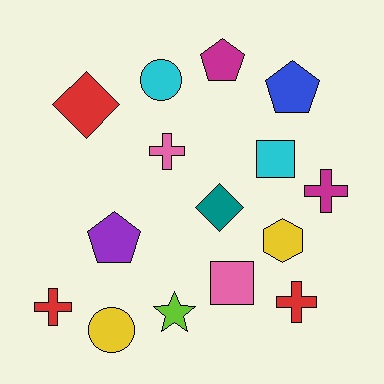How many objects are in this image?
There are 15 objects.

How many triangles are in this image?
There are no triangles.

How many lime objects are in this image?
There is 1 lime object.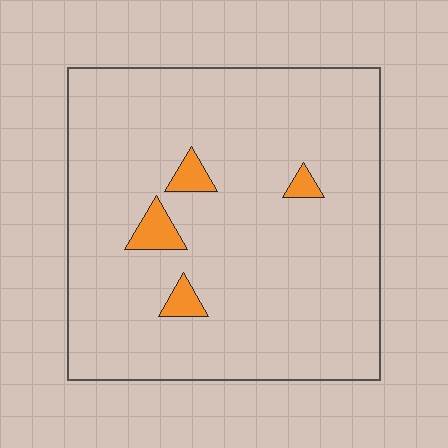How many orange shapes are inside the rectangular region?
4.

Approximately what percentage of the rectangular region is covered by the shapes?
Approximately 5%.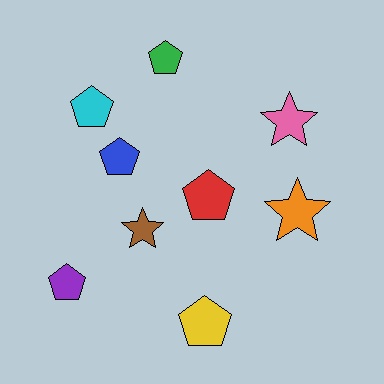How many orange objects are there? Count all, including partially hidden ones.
There is 1 orange object.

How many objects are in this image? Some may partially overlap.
There are 9 objects.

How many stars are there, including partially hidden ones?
There are 3 stars.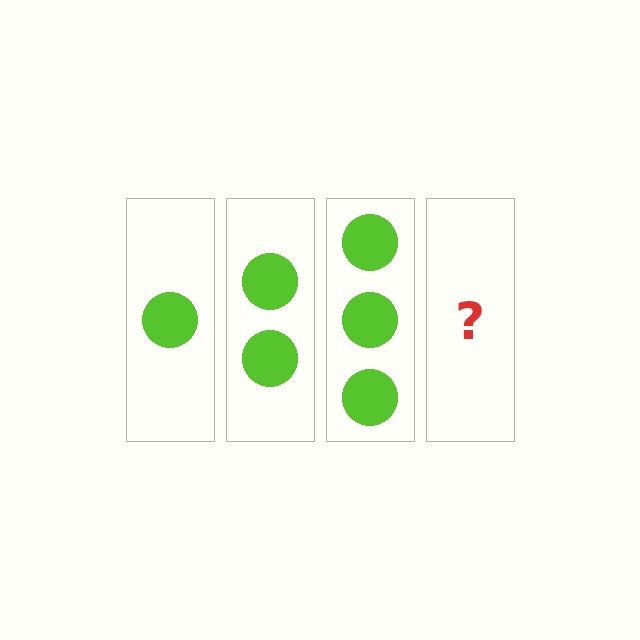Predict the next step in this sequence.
The next step is 4 circles.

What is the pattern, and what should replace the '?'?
The pattern is that each step adds one more circle. The '?' should be 4 circles.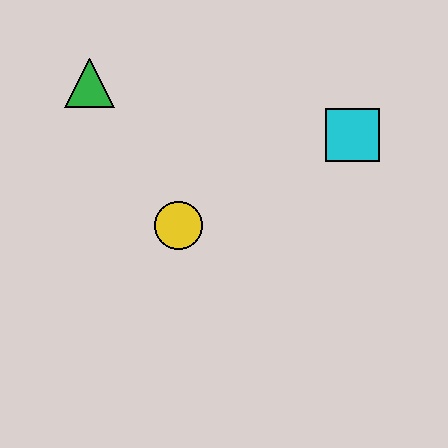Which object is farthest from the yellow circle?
The cyan square is farthest from the yellow circle.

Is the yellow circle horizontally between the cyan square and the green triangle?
Yes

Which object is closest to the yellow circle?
The green triangle is closest to the yellow circle.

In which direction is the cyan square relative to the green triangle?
The cyan square is to the right of the green triangle.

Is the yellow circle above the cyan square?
No